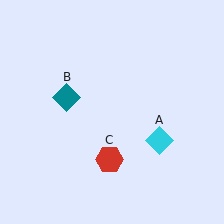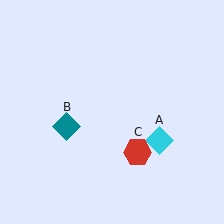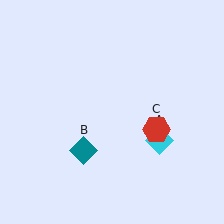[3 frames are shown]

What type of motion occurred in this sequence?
The teal diamond (object B), red hexagon (object C) rotated counterclockwise around the center of the scene.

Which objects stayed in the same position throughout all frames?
Cyan diamond (object A) remained stationary.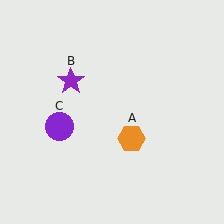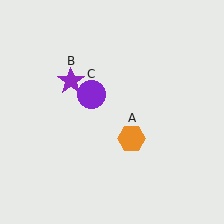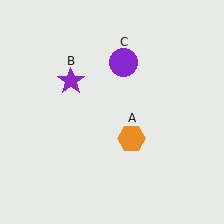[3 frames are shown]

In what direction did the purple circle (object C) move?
The purple circle (object C) moved up and to the right.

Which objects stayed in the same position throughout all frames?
Orange hexagon (object A) and purple star (object B) remained stationary.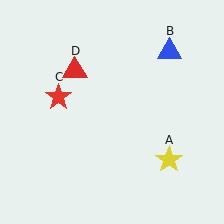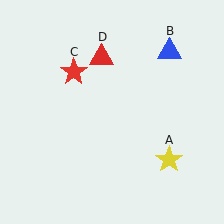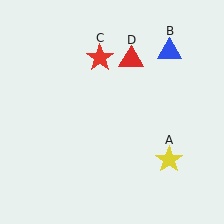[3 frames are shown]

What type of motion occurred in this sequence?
The red star (object C), red triangle (object D) rotated clockwise around the center of the scene.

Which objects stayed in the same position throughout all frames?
Yellow star (object A) and blue triangle (object B) remained stationary.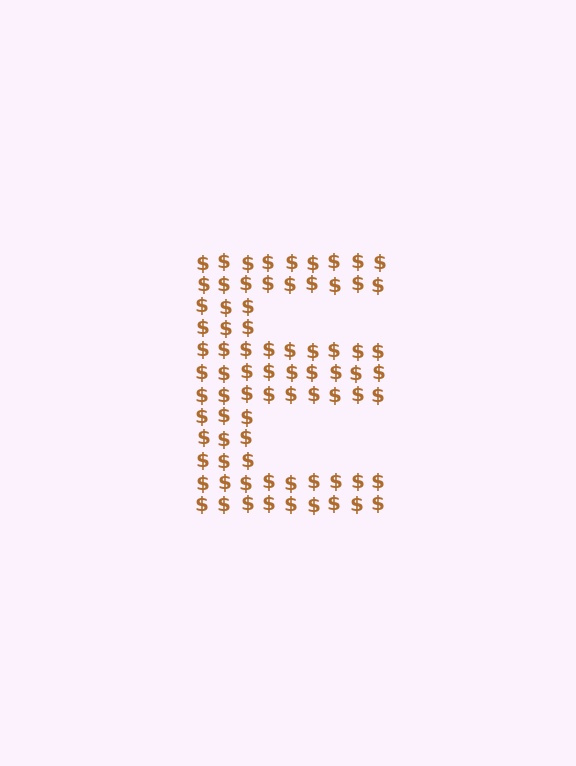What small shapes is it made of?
It is made of small dollar signs.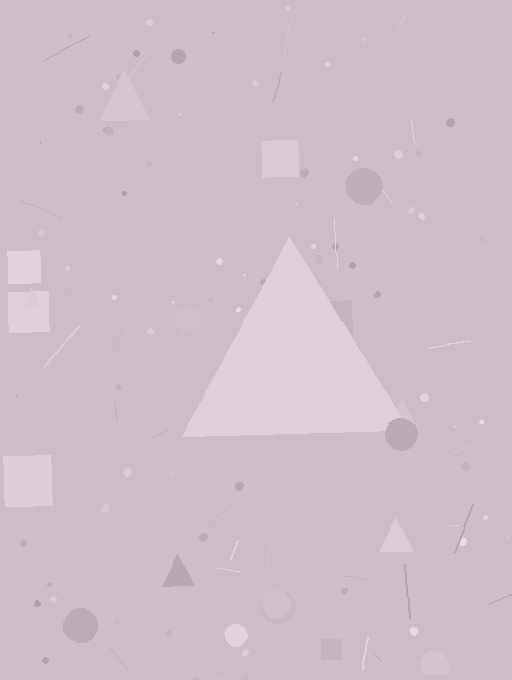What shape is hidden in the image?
A triangle is hidden in the image.